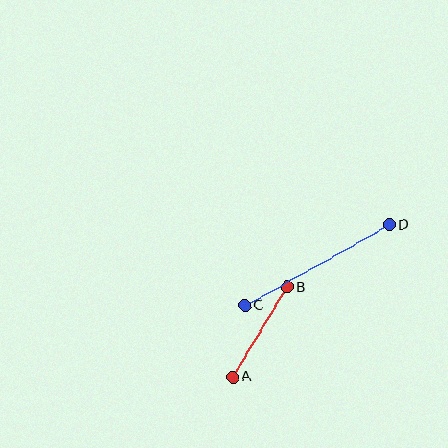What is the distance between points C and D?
The distance is approximately 165 pixels.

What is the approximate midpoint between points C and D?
The midpoint is at approximately (317, 265) pixels.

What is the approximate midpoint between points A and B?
The midpoint is at approximately (260, 332) pixels.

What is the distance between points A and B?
The distance is approximately 105 pixels.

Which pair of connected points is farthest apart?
Points C and D are farthest apart.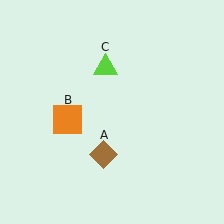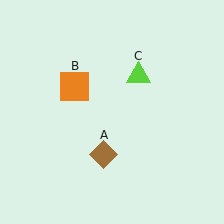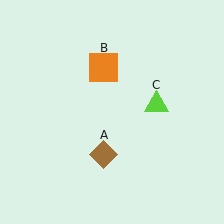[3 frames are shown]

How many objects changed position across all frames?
2 objects changed position: orange square (object B), lime triangle (object C).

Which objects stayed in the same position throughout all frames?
Brown diamond (object A) remained stationary.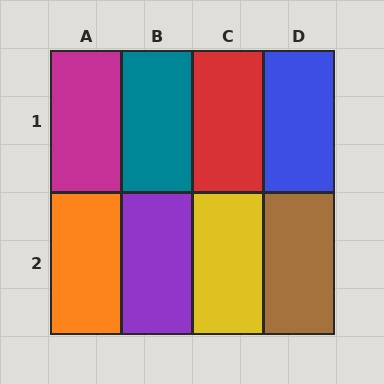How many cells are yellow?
1 cell is yellow.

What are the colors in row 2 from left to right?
Orange, purple, yellow, brown.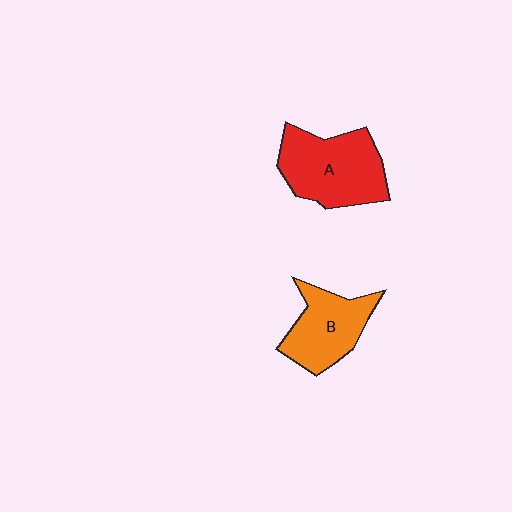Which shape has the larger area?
Shape A (red).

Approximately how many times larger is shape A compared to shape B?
Approximately 1.3 times.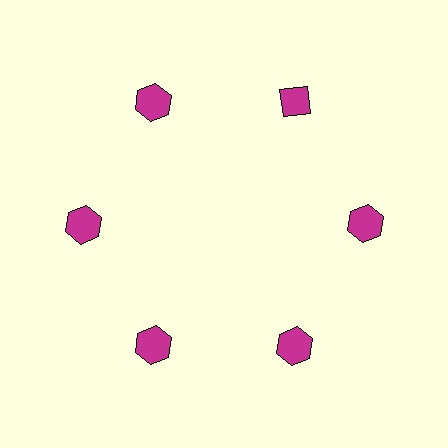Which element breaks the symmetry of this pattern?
The magenta diamond at roughly the 1 o'clock position breaks the symmetry. All other shapes are magenta hexagons.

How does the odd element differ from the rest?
It has a different shape: diamond instead of hexagon.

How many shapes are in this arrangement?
There are 6 shapes arranged in a ring pattern.